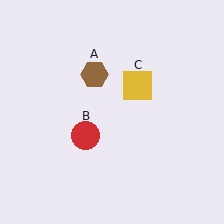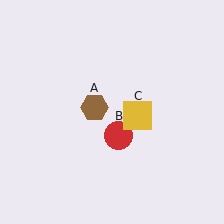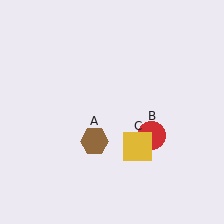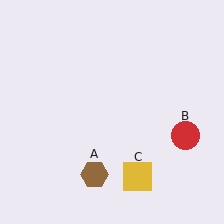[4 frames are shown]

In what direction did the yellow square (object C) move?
The yellow square (object C) moved down.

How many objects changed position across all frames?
3 objects changed position: brown hexagon (object A), red circle (object B), yellow square (object C).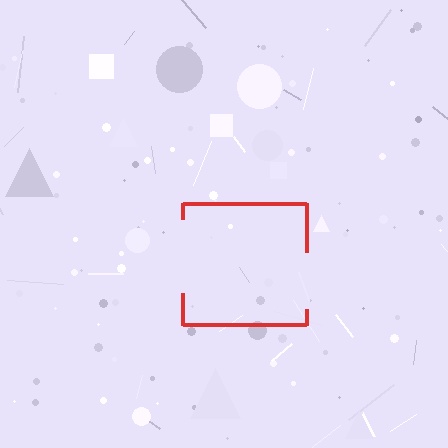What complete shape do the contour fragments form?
The contour fragments form a square.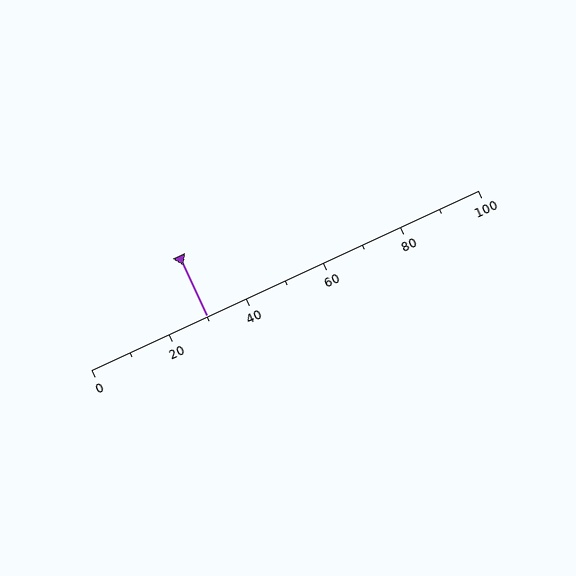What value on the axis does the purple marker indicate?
The marker indicates approximately 30.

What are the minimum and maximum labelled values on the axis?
The axis runs from 0 to 100.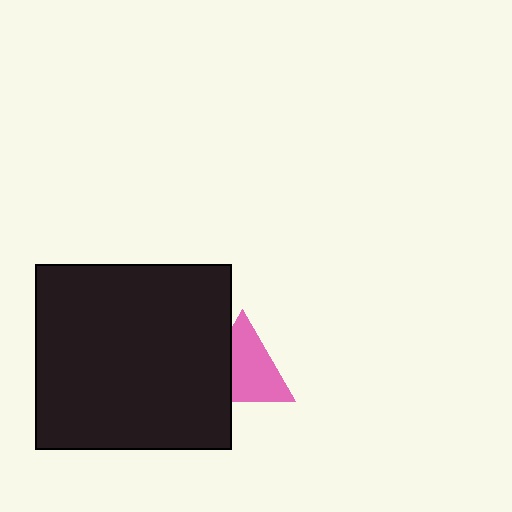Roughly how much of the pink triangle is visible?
Most of it is visible (roughly 68%).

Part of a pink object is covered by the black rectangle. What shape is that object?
It is a triangle.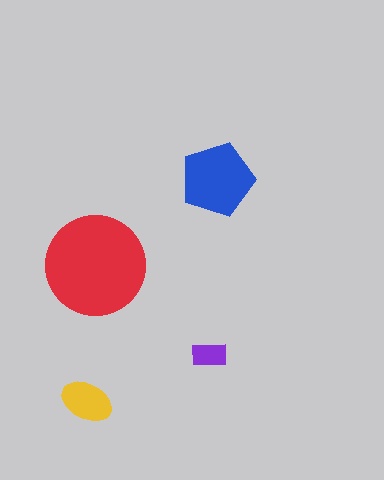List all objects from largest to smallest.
The red circle, the blue pentagon, the yellow ellipse, the purple rectangle.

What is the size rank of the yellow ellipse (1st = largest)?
3rd.